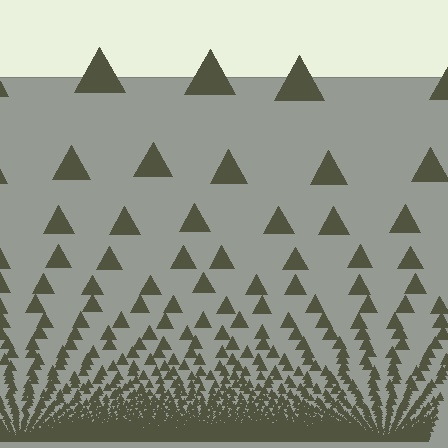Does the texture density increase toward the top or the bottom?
Density increases toward the bottom.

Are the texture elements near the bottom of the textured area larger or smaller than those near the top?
Smaller. The gradient is inverted — elements near the bottom are smaller and denser.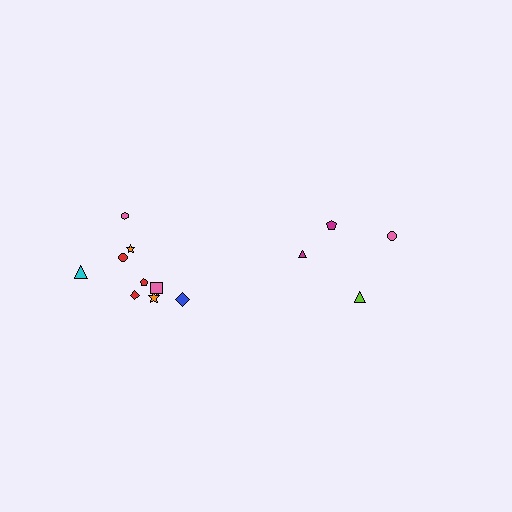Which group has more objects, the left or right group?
The left group.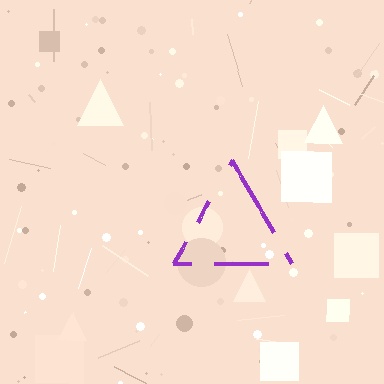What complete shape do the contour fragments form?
The contour fragments form a triangle.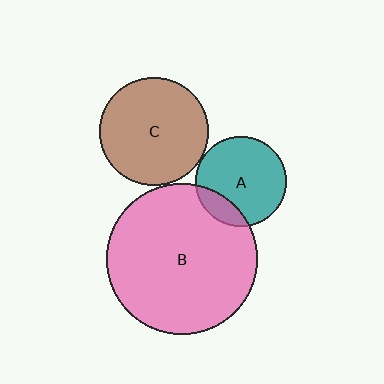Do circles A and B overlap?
Yes.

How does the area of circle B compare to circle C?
Approximately 1.9 times.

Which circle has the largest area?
Circle B (pink).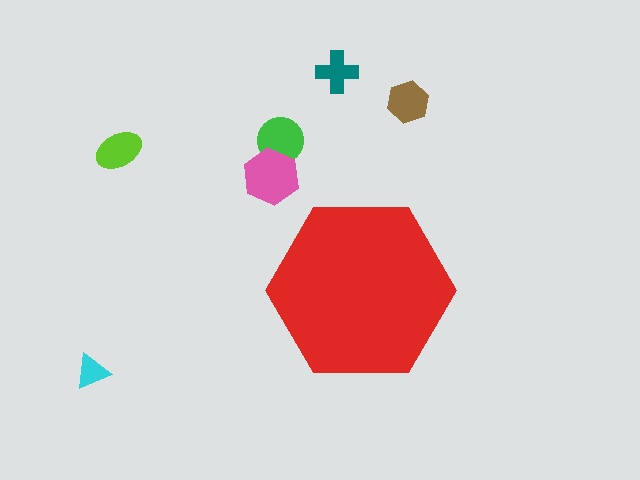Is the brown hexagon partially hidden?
No, the brown hexagon is fully visible.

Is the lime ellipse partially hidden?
No, the lime ellipse is fully visible.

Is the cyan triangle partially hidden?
No, the cyan triangle is fully visible.